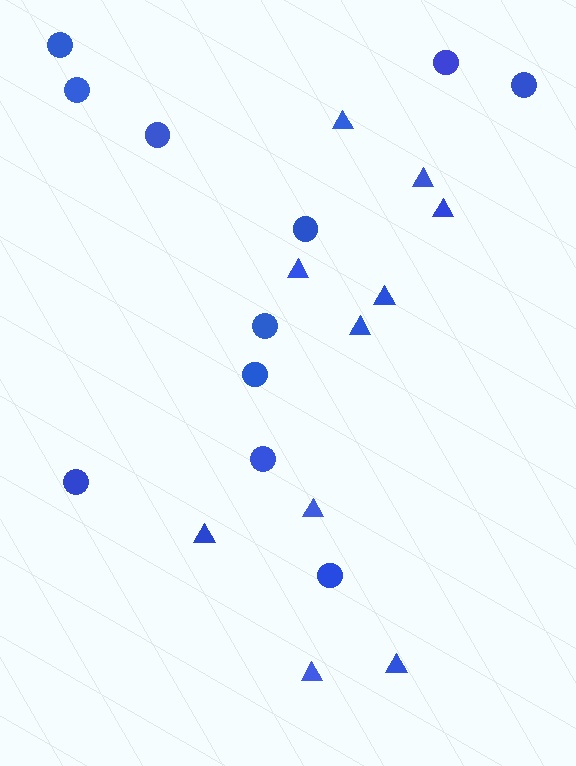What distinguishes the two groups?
There are 2 groups: one group of circles (11) and one group of triangles (10).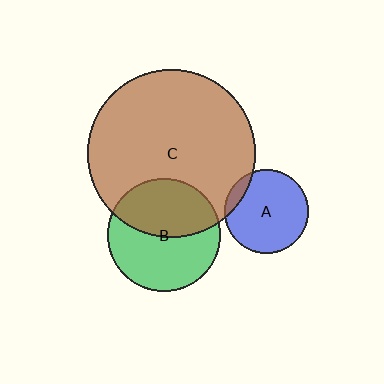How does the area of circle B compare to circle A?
Approximately 1.8 times.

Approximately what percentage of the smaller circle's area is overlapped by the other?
Approximately 45%.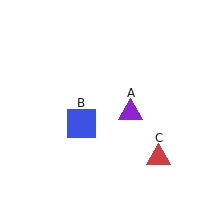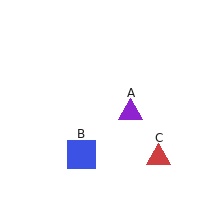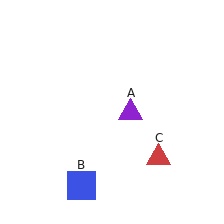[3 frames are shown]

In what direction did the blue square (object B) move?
The blue square (object B) moved down.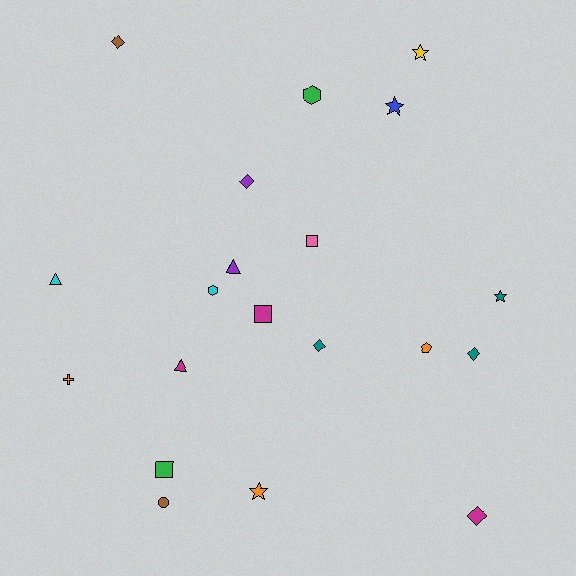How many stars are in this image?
There are 4 stars.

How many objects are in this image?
There are 20 objects.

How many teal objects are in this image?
There are 3 teal objects.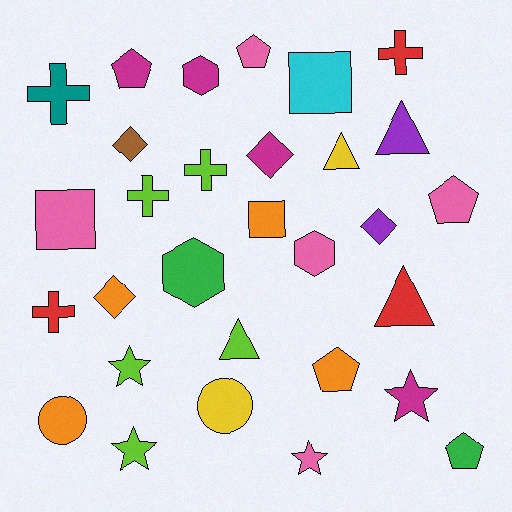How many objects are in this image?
There are 30 objects.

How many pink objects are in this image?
There are 5 pink objects.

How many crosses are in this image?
There are 5 crosses.